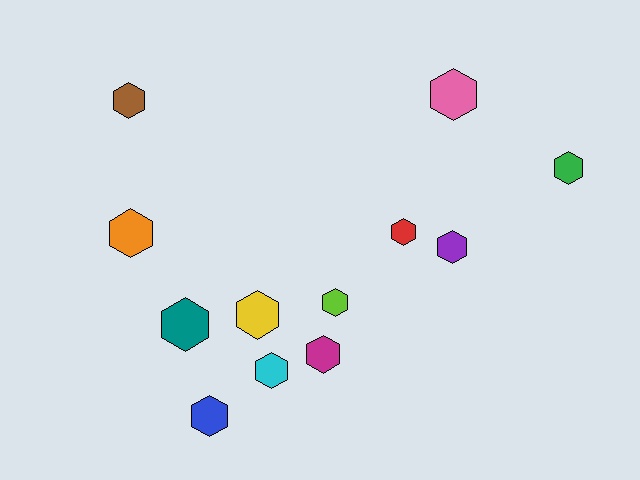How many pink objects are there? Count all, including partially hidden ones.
There is 1 pink object.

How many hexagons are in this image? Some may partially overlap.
There are 12 hexagons.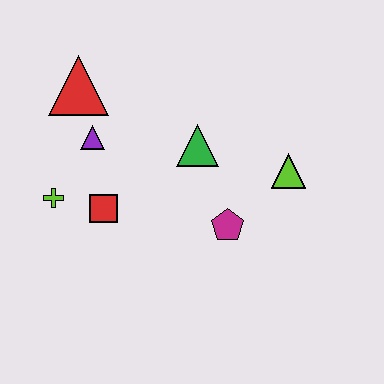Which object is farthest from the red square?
The lime triangle is farthest from the red square.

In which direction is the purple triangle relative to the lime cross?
The purple triangle is above the lime cross.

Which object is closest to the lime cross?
The red square is closest to the lime cross.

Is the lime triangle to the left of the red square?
No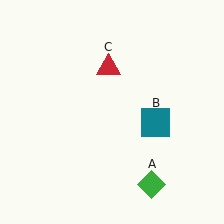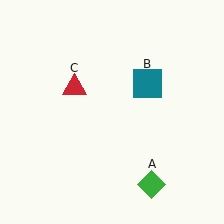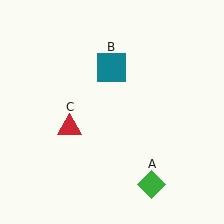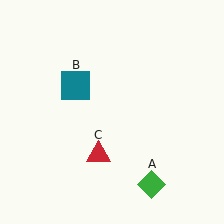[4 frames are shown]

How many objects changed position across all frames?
2 objects changed position: teal square (object B), red triangle (object C).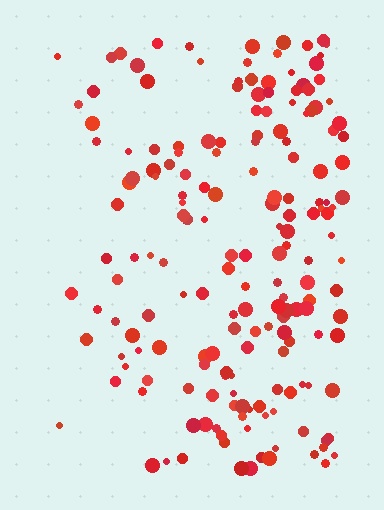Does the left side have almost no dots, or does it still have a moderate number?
Still a moderate number, just noticeably fewer than the right.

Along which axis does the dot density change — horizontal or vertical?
Horizontal.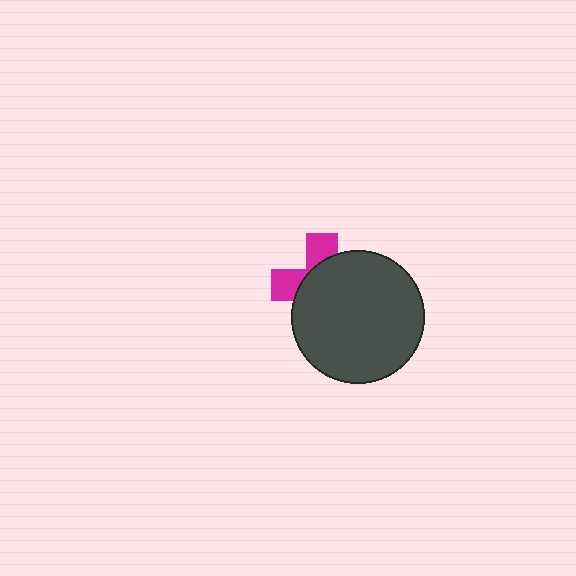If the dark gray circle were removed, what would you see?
You would see the complete magenta cross.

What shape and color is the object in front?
The object in front is a dark gray circle.